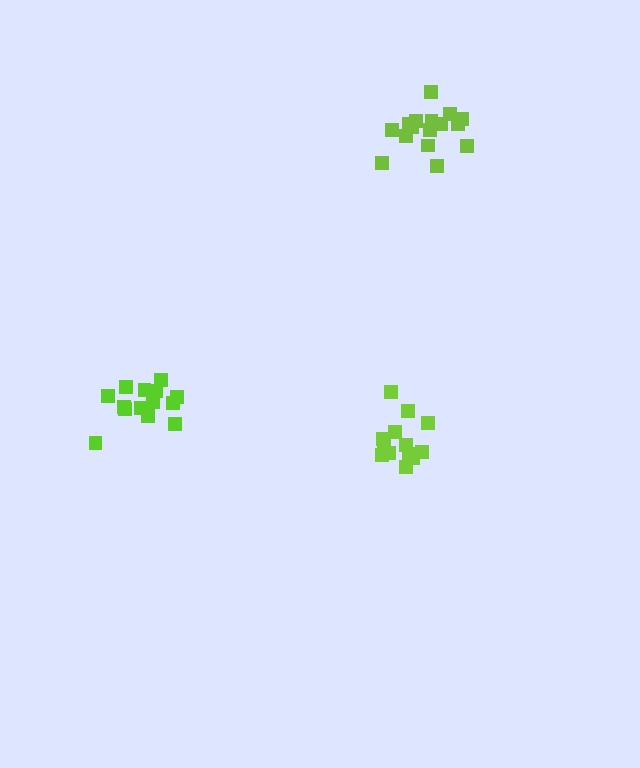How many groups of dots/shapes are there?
There are 3 groups.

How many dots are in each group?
Group 1: 13 dots, Group 2: 14 dots, Group 3: 16 dots (43 total).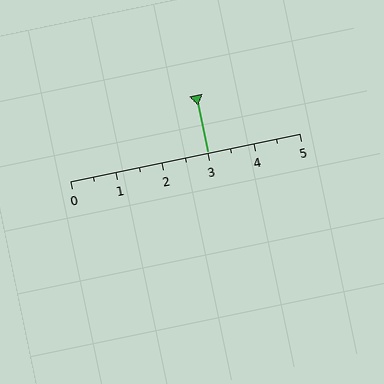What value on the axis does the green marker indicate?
The marker indicates approximately 3.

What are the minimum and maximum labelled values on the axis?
The axis runs from 0 to 5.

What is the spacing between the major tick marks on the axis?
The major ticks are spaced 1 apart.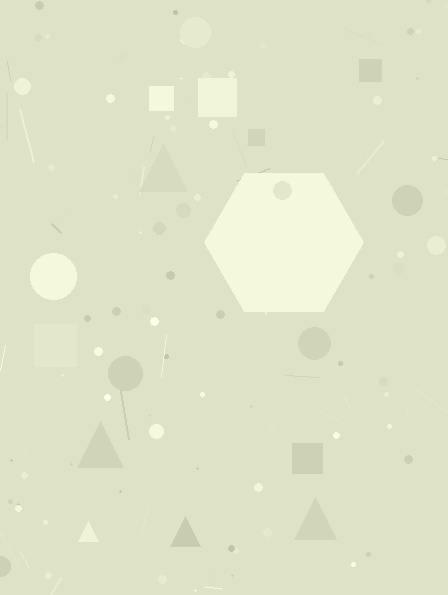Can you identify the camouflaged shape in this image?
The camouflaged shape is a hexagon.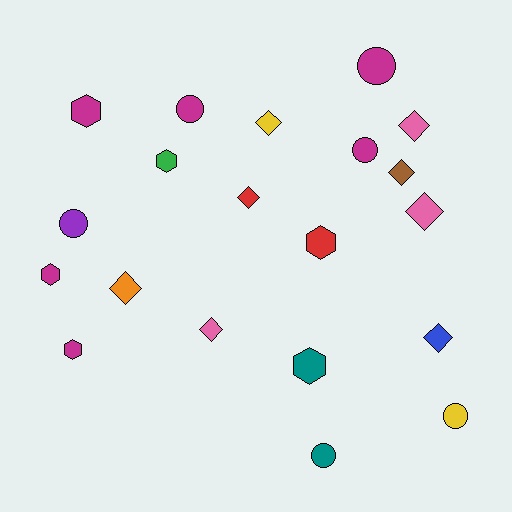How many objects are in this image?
There are 20 objects.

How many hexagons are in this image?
There are 6 hexagons.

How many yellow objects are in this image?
There are 2 yellow objects.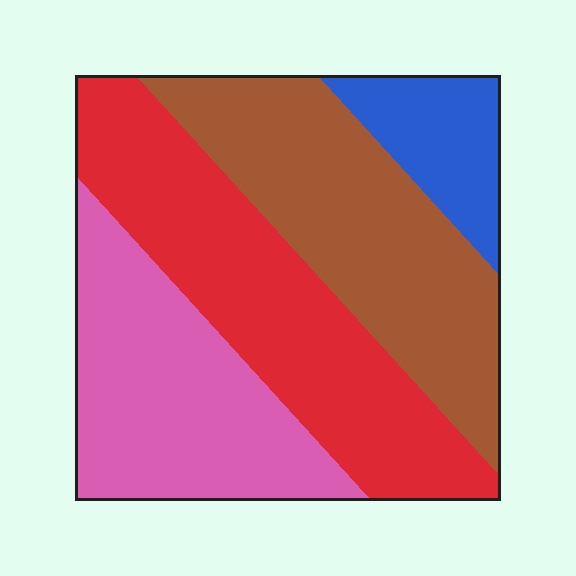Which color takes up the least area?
Blue, at roughly 10%.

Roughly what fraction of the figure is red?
Red takes up about one third (1/3) of the figure.